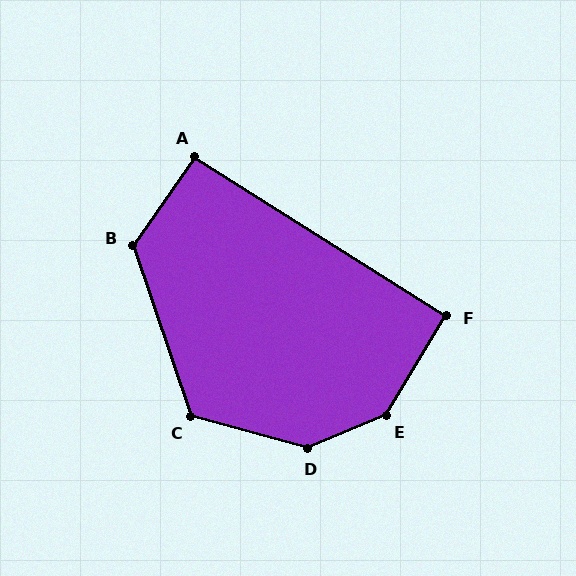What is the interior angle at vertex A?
Approximately 93 degrees (approximately right).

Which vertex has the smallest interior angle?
F, at approximately 91 degrees.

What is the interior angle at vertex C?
Approximately 124 degrees (obtuse).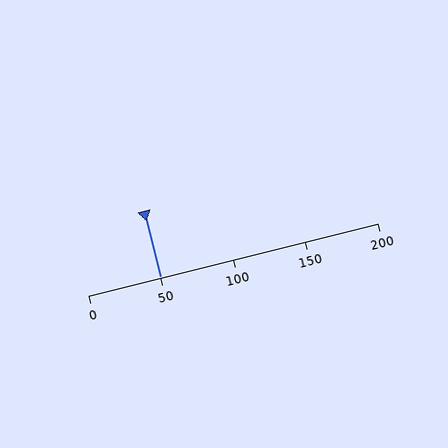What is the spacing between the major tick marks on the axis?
The major ticks are spaced 50 apart.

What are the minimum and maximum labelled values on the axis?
The axis runs from 0 to 200.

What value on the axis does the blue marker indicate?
The marker indicates approximately 50.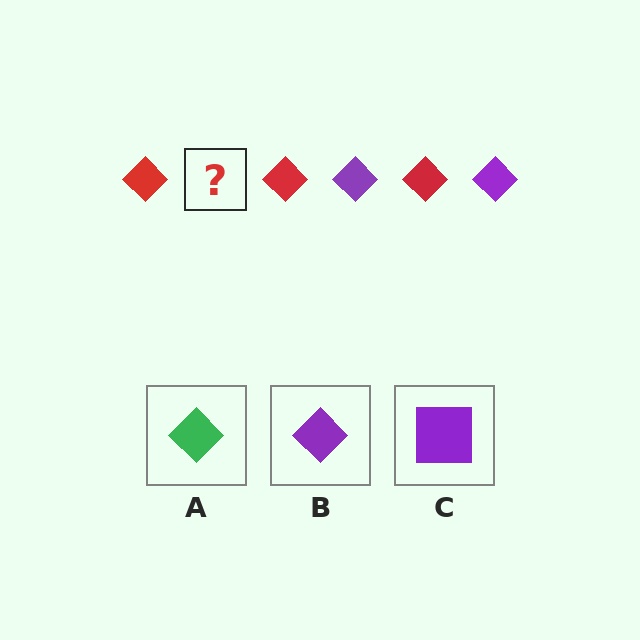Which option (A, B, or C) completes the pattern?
B.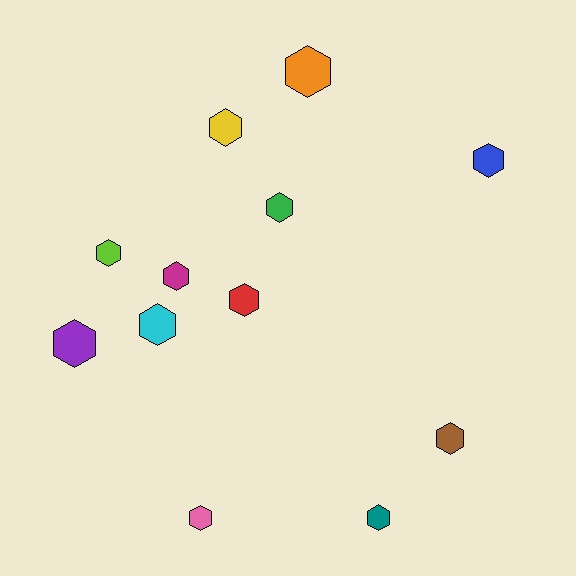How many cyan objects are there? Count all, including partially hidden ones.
There is 1 cyan object.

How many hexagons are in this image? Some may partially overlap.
There are 12 hexagons.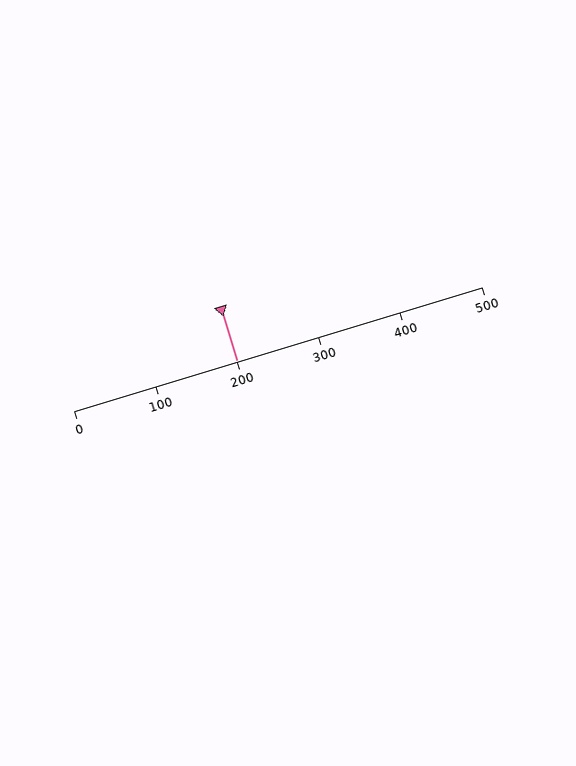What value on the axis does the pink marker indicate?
The marker indicates approximately 200.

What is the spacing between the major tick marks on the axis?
The major ticks are spaced 100 apart.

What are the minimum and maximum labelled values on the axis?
The axis runs from 0 to 500.